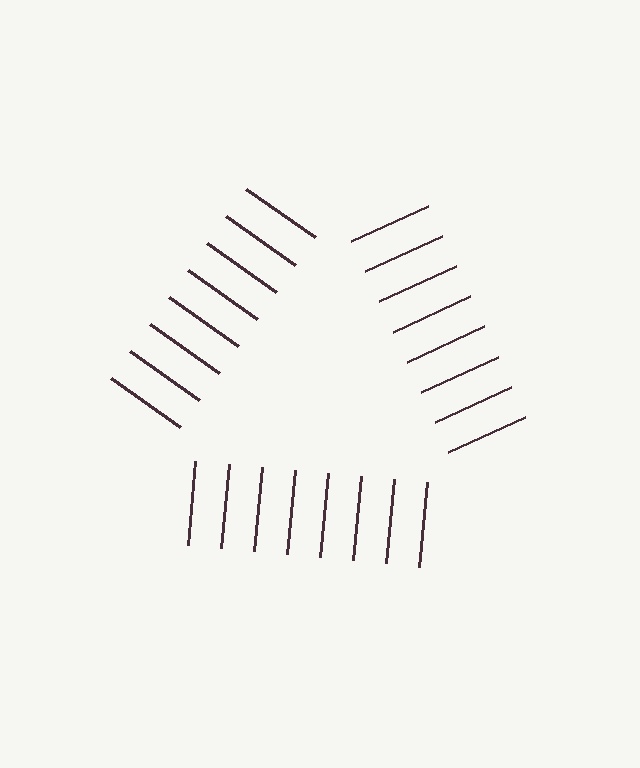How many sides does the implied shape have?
3 sides — the line-ends trace a triangle.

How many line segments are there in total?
24 — 8 along each of the 3 edges.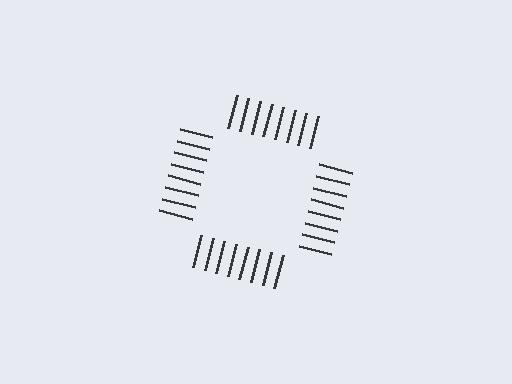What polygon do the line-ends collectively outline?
An illusory square — the line segments terminate on its edges but no continuous stroke is drawn.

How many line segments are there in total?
32 — 8 along each of the 4 edges.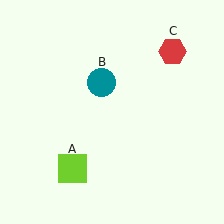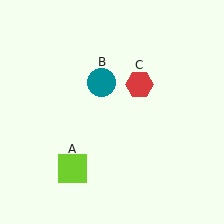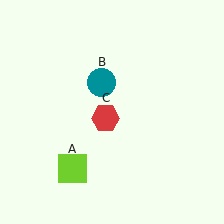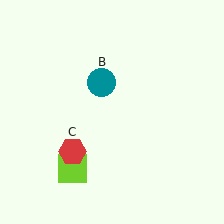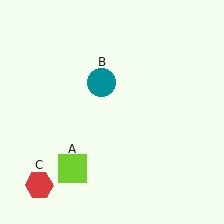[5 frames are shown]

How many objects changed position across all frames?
1 object changed position: red hexagon (object C).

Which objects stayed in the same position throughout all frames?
Lime square (object A) and teal circle (object B) remained stationary.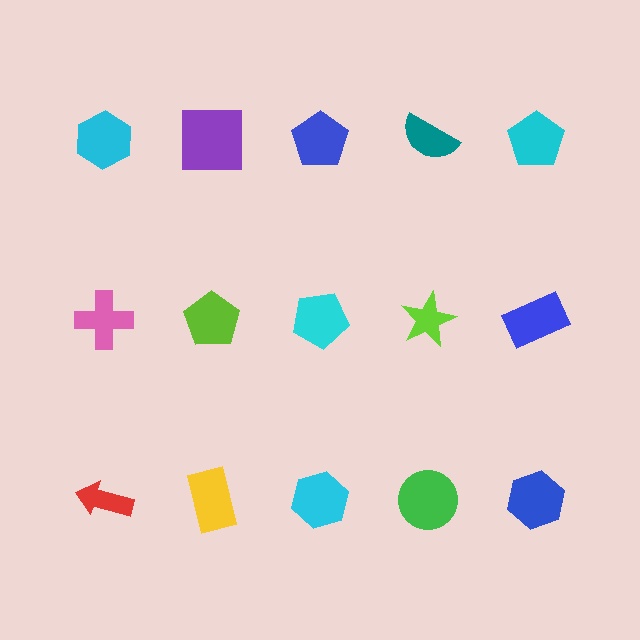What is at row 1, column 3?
A blue pentagon.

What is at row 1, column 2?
A purple square.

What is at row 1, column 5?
A cyan pentagon.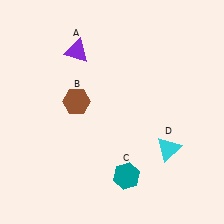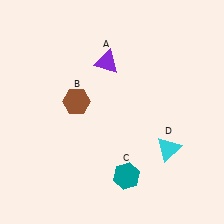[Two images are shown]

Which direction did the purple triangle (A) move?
The purple triangle (A) moved right.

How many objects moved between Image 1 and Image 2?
1 object moved between the two images.